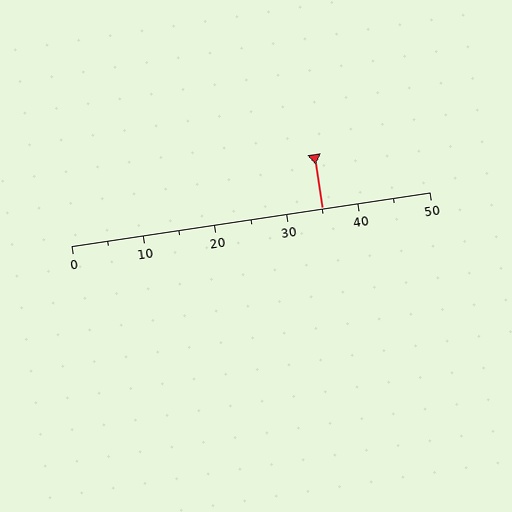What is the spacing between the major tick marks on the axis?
The major ticks are spaced 10 apart.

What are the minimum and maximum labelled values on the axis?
The axis runs from 0 to 50.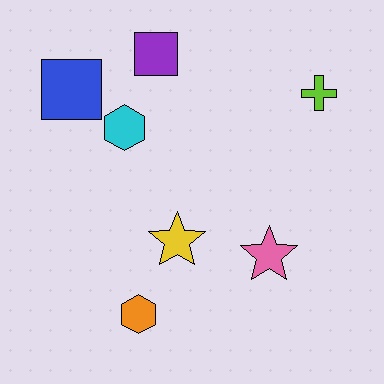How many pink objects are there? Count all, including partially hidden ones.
There is 1 pink object.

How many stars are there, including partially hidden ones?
There are 2 stars.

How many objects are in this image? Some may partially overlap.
There are 7 objects.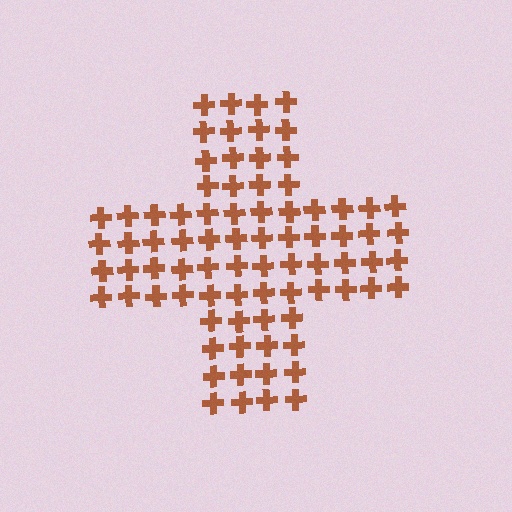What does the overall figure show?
The overall figure shows a cross.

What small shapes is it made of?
It is made of small crosses.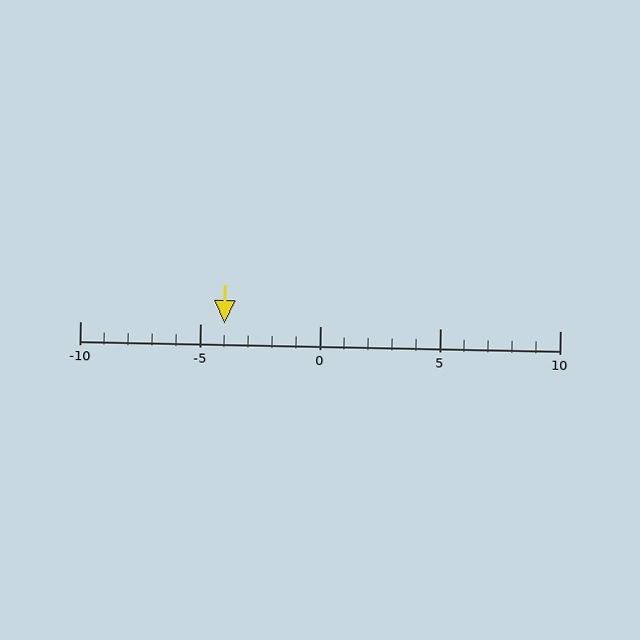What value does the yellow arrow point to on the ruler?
The yellow arrow points to approximately -4.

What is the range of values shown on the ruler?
The ruler shows values from -10 to 10.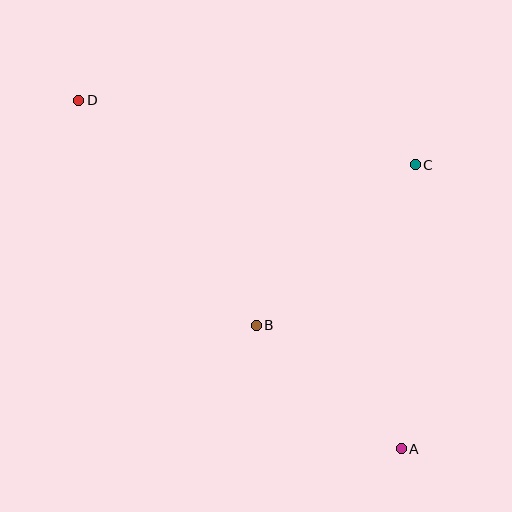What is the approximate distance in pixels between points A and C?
The distance between A and C is approximately 284 pixels.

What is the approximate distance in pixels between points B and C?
The distance between B and C is approximately 226 pixels.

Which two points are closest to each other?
Points A and B are closest to each other.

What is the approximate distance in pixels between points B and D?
The distance between B and D is approximately 286 pixels.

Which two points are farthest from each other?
Points A and D are farthest from each other.